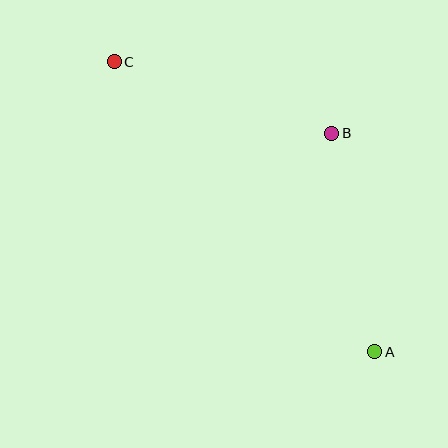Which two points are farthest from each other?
Points A and C are farthest from each other.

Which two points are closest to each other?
Points A and B are closest to each other.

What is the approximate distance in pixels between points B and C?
The distance between B and C is approximately 230 pixels.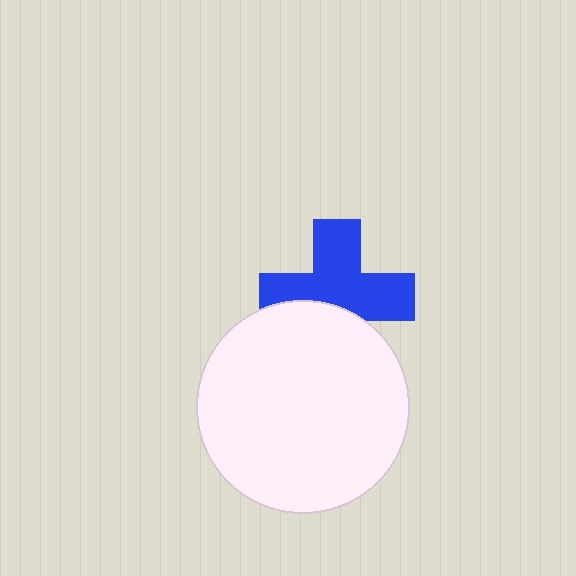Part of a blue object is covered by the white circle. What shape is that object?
It is a cross.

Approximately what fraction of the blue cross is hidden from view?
Roughly 34% of the blue cross is hidden behind the white circle.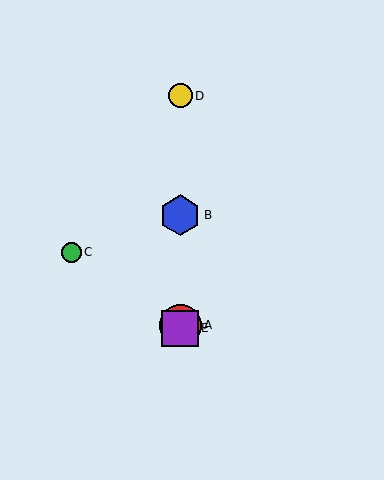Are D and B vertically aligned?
Yes, both are at x≈180.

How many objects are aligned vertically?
4 objects (A, B, D, E) are aligned vertically.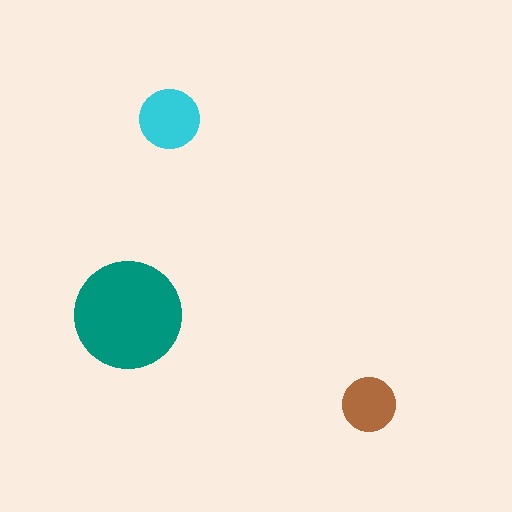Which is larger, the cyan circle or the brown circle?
The cyan one.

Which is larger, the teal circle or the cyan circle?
The teal one.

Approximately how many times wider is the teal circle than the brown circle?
About 2 times wider.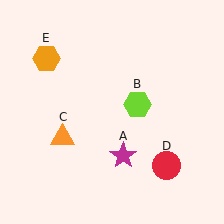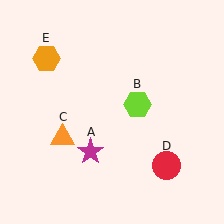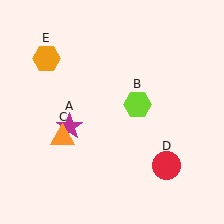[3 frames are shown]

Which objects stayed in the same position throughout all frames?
Lime hexagon (object B) and orange triangle (object C) and red circle (object D) and orange hexagon (object E) remained stationary.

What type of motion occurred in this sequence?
The magenta star (object A) rotated clockwise around the center of the scene.